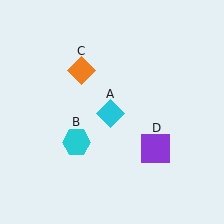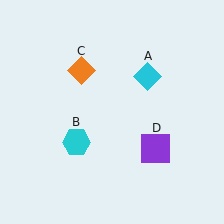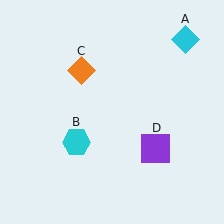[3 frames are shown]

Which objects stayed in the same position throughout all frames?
Cyan hexagon (object B) and orange diamond (object C) and purple square (object D) remained stationary.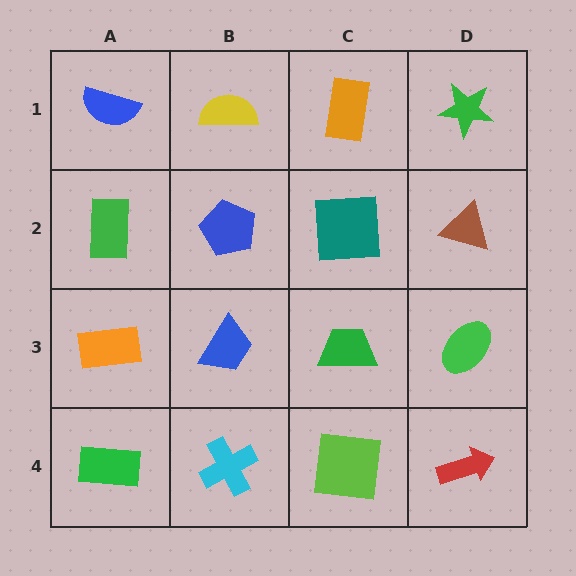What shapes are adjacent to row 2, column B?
A yellow semicircle (row 1, column B), a blue trapezoid (row 3, column B), a green rectangle (row 2, column A), a teal square (row 2, column C).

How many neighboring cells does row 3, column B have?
4.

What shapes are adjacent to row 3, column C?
A teal square (row 2, column C), a lime square (row 4, column C), a blue trapezoid (row 3, column B), a green ellipse (row 3, column D).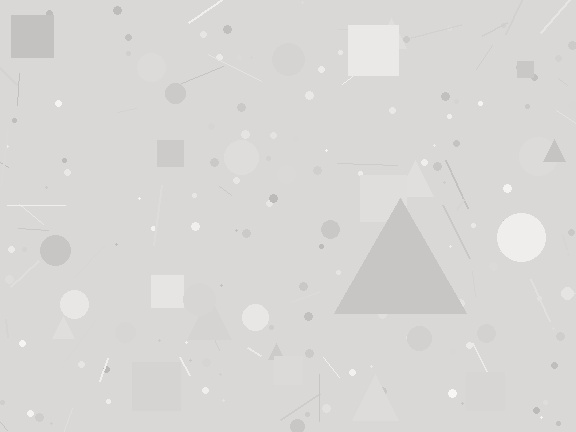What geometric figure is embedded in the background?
A triangle is embedded in the background.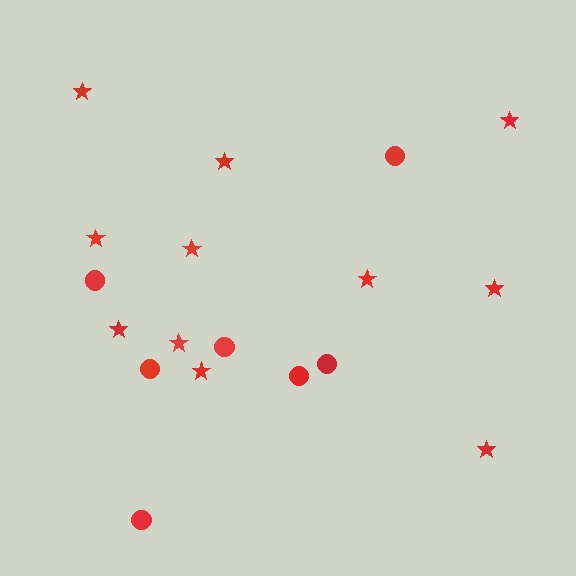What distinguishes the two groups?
There are 2 groups: one group of circles (7) and one group of stars (11).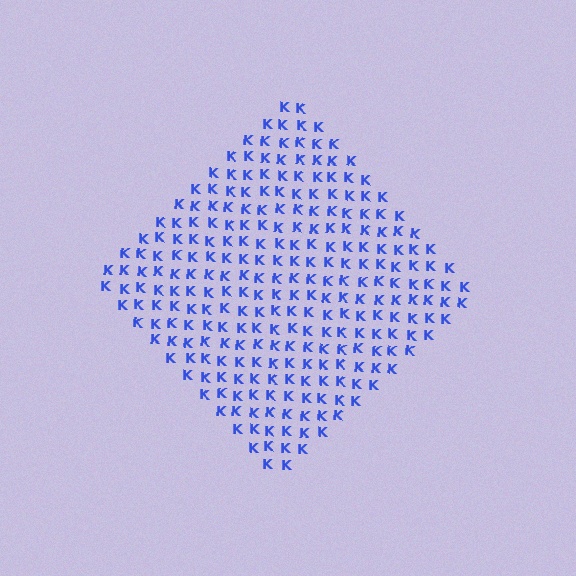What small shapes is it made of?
It is made of small letter K's.